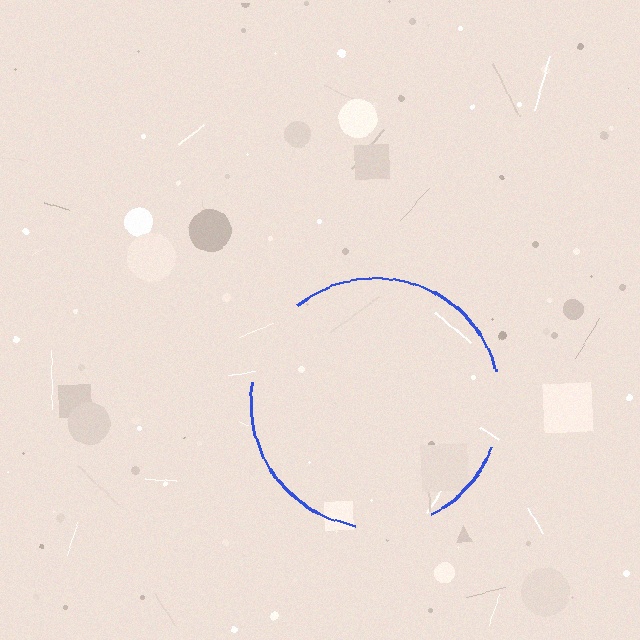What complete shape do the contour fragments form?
The contour fragments form a circle.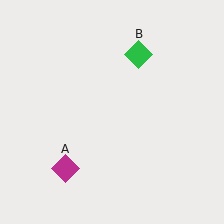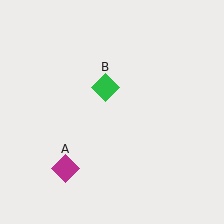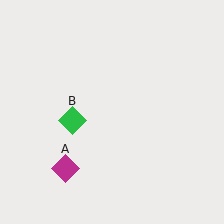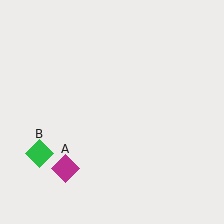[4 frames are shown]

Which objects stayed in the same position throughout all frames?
Magenta diamond (object A) remained stationary.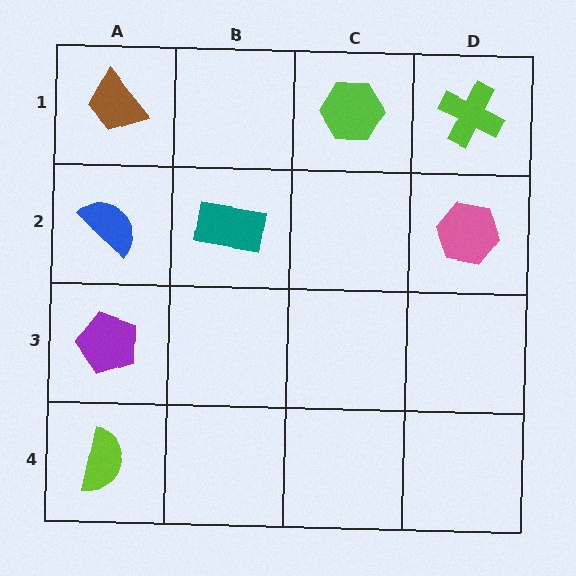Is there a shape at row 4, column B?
No, that cell is empty.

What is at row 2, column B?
A teal rectangle.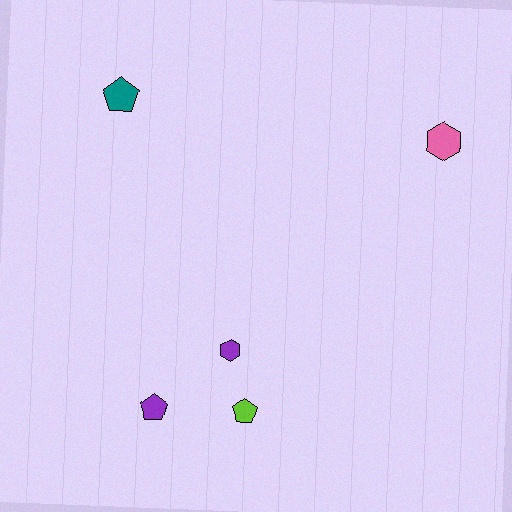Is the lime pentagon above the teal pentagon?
No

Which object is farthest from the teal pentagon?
The lime pentagon is farthest from the teal pentagon.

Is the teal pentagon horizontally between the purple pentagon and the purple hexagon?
No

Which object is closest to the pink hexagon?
The purple hexagon is closest to the pink hexagon.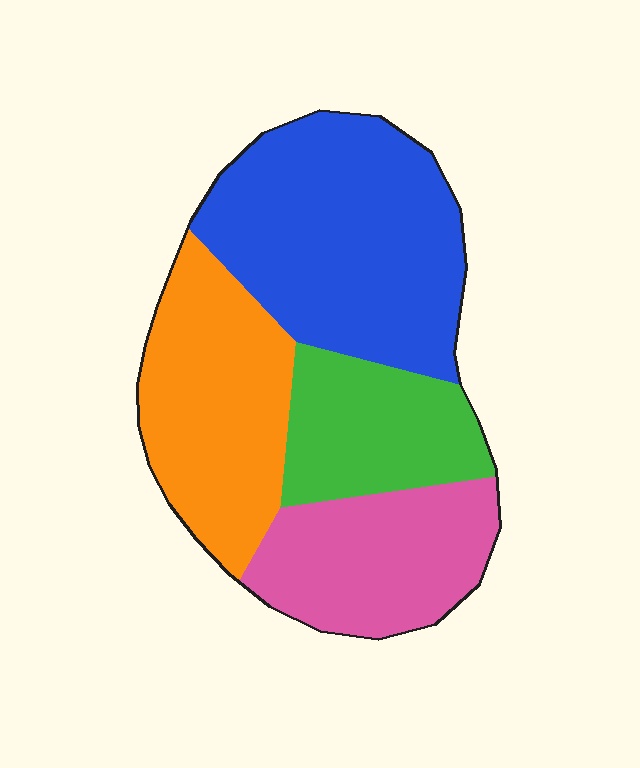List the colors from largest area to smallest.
From largest to smallest: blue, orange, pink, green.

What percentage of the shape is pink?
Pink takes up less than a quarter of the shape.